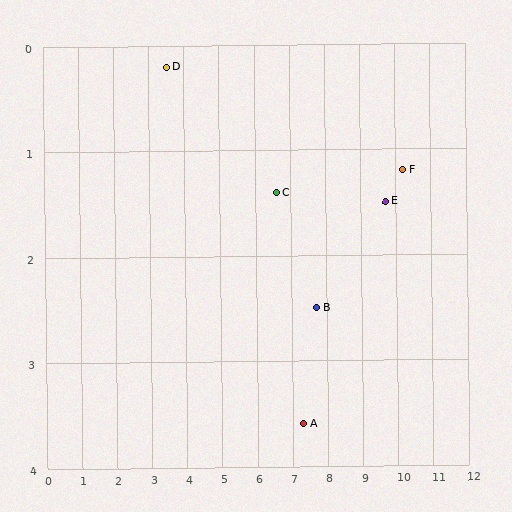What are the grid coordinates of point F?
Point F is at approximately (10.2, 1.2).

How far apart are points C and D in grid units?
Points C and D are about 3.3 grid units apart.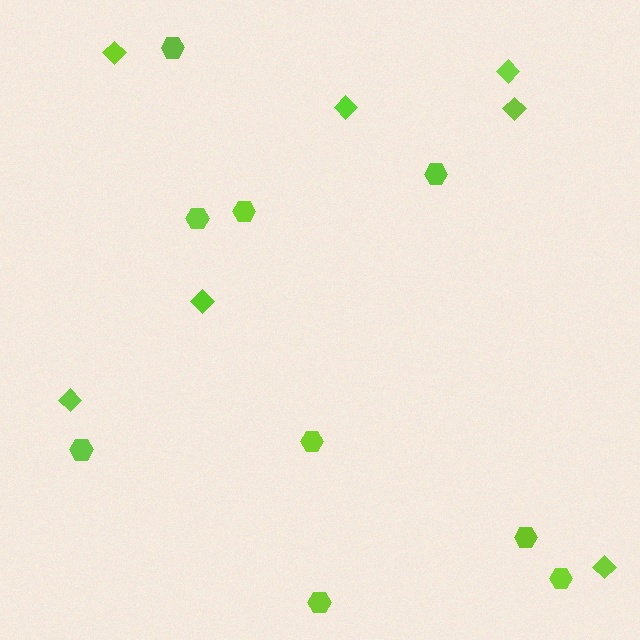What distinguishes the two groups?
There are 2 groups: one group of diamonds (7) and one group of hexagons (9).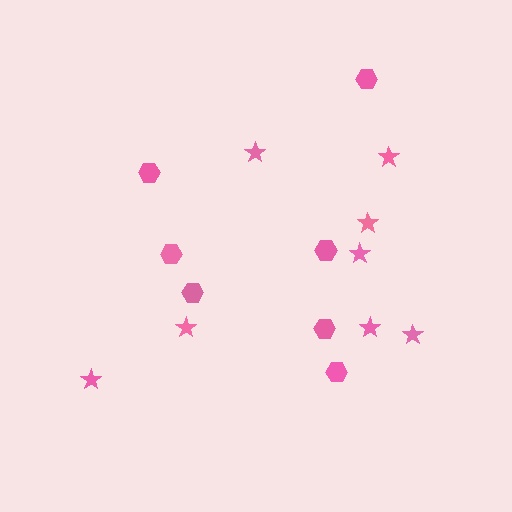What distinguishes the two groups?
There are 2 groups: one group of hexagons (7) and one group of stars (8).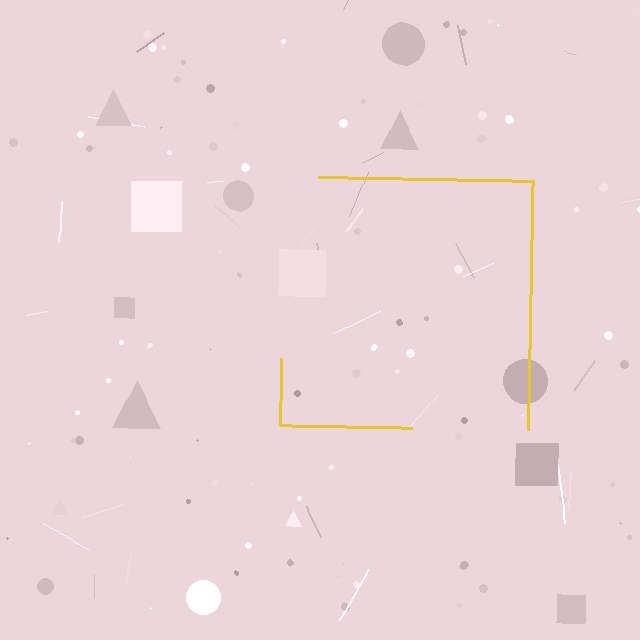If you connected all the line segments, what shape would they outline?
They would outline a square.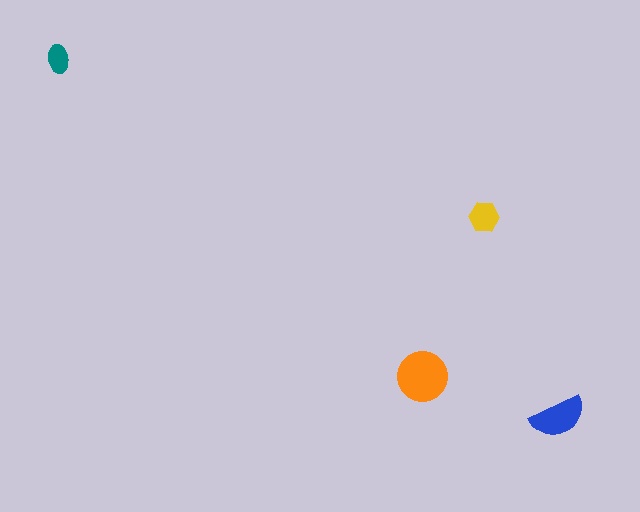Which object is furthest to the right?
The blue semicircle is rightmost.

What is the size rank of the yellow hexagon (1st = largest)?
3rd.